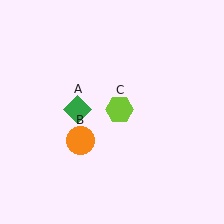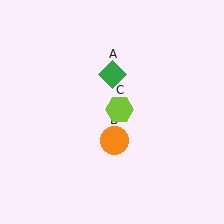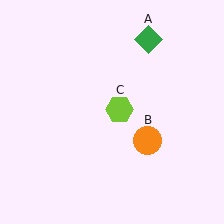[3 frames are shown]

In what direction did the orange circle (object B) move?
The orange circle (object B) moved right.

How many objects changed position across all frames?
2 objects changed position: green diamond (object A), orange circle (object B).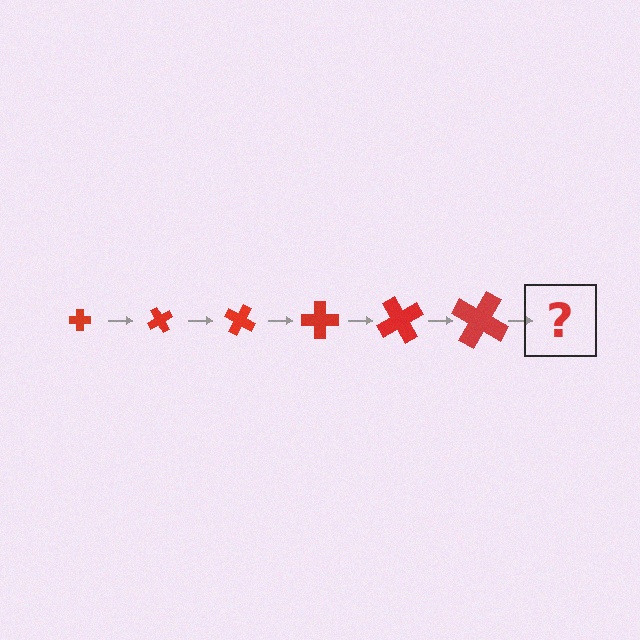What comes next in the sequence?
The next element should be a cross, larger than the previous one and rotated 360 degrees from the start.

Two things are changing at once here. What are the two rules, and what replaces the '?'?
The two rules are that the cross grows larger each step and it rotates 60 degrees each step. The '?' should be a cross, larger than the previous one and rotated 360 degrees from the start.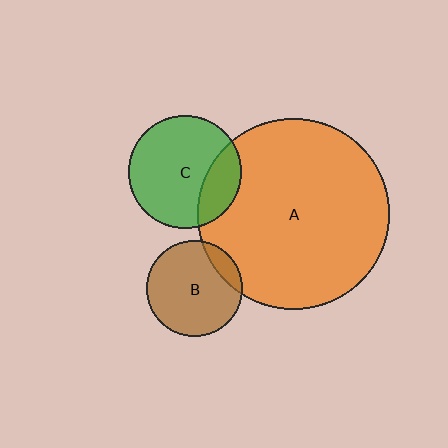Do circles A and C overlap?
Yes.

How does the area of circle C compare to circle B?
Approximately 1.4 times.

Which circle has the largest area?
Circle A (orange).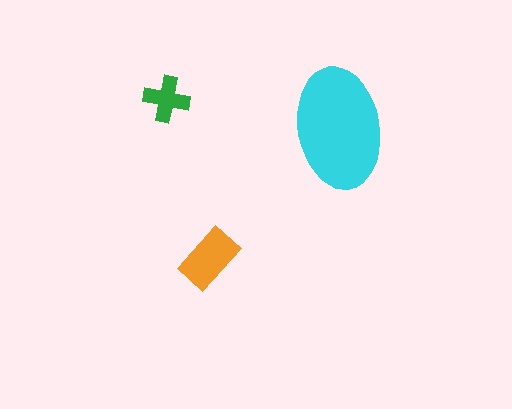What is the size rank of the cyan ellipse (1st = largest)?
1st.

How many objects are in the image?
There are 3 objects in the image.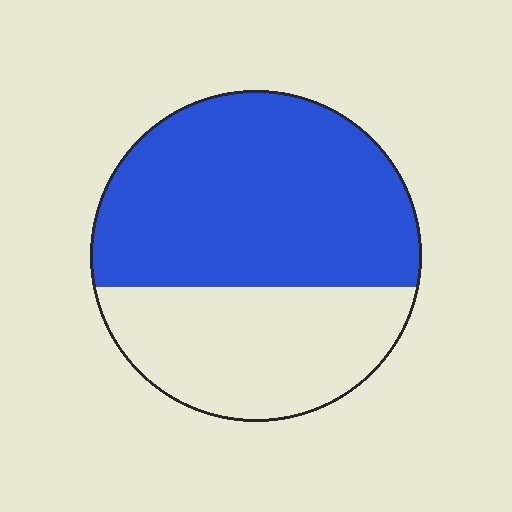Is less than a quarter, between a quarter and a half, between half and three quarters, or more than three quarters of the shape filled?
Between half and three quarters.